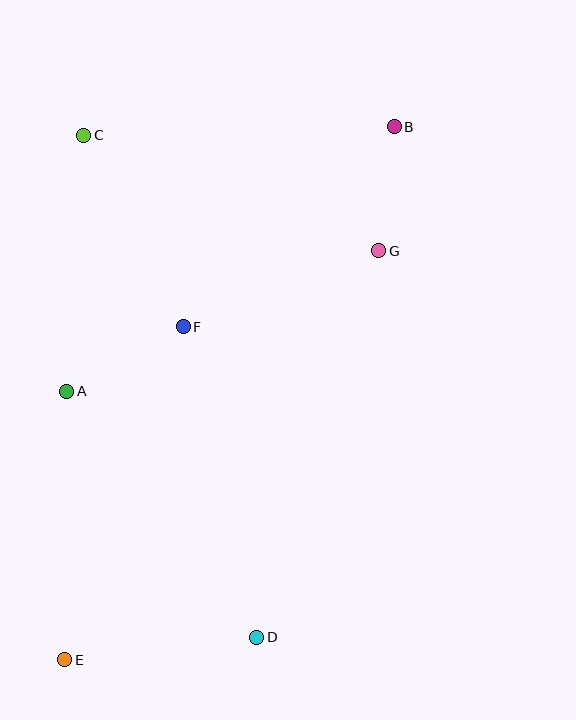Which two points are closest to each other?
Points B and G are closest to each other.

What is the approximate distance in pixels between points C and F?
The distance between C and F is approximately 216 pixels.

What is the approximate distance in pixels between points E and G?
The distance between E and G is approximately 516 pixels.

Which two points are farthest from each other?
Points B and E are farthest from each other.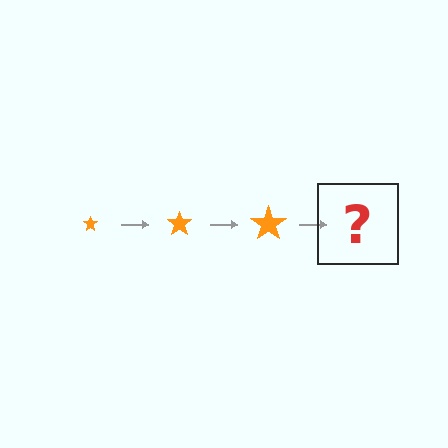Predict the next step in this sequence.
The next step is an orange star, larger than the previous one.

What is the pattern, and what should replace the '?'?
The pattern is that the star gets progressively larger each step. The '?' should be an orange star, larger than the previous one.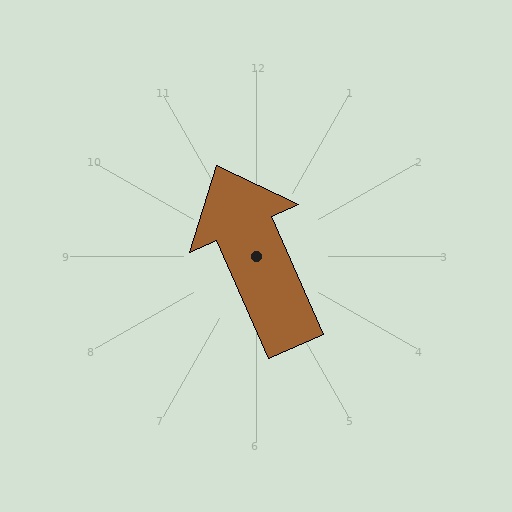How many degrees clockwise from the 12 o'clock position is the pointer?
Approximately 336 degrees.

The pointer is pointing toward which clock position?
Roughly 11 o'clock.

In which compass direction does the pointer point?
Northwest.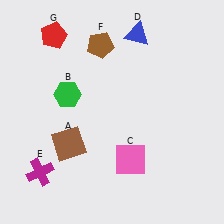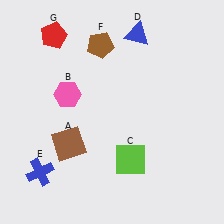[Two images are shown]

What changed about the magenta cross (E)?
In Image 1, E is magenta. In Image 2, it changed to blue.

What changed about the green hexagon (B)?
In Image 1, B is green. In Image 2, it changed to pink.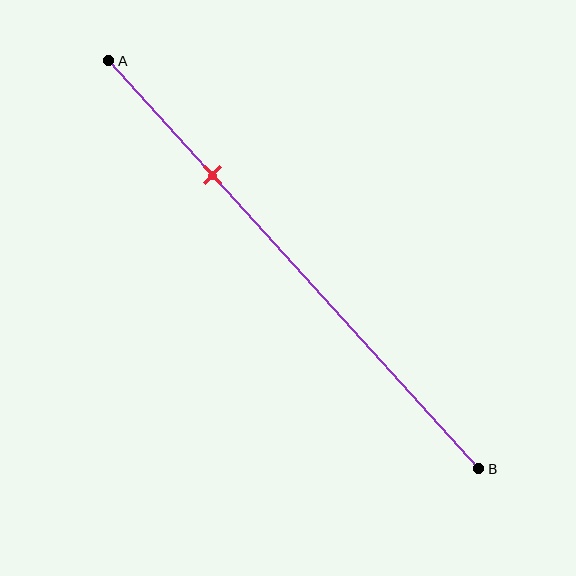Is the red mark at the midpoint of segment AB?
No, the mark is at about 30% from A, not at the 50% midpoint.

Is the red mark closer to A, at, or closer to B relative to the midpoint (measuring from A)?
The red mark is closer to point A than the midpoint of segment AB.